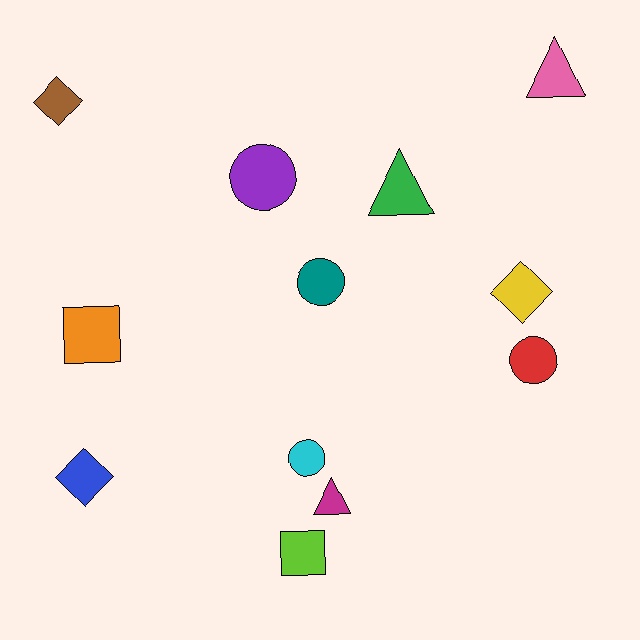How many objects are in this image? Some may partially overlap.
There are 12 objects.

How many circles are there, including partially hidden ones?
There are 4 circles.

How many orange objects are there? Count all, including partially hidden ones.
There is 1 orange object.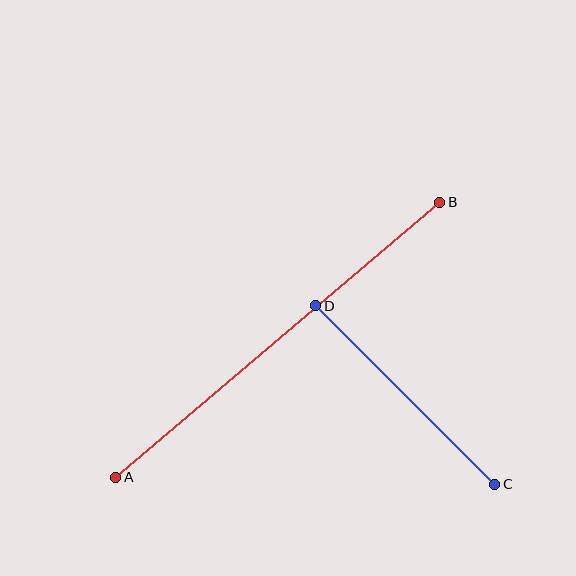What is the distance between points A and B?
The distance is approximately 425 pixels.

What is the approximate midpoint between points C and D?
The midpoint is at approximately (405, 395) pixels.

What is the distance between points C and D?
The distance is approximately 252 pixels.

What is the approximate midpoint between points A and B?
The midpoint is at approximately (278, 340) pixels.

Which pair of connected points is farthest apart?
Points A and B are farthest apart.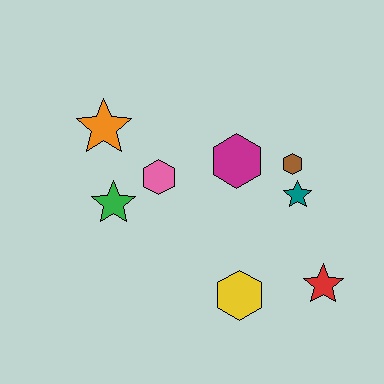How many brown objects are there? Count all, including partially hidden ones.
There is 1 brown object.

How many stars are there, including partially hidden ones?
There are 4 stars.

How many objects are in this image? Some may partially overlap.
There are 8 objects.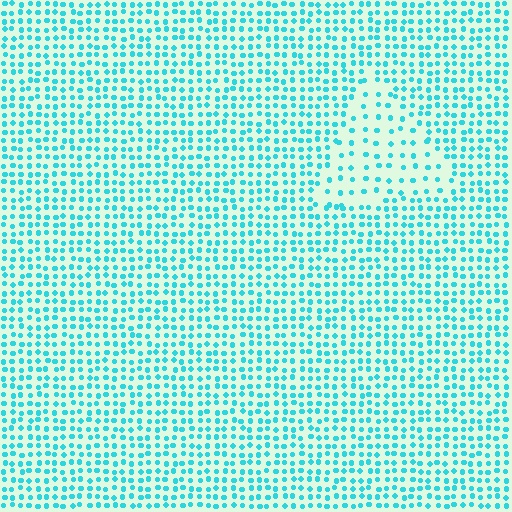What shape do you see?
I see a triangle.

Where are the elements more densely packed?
The elements are more densely packed outside the triangle boundary.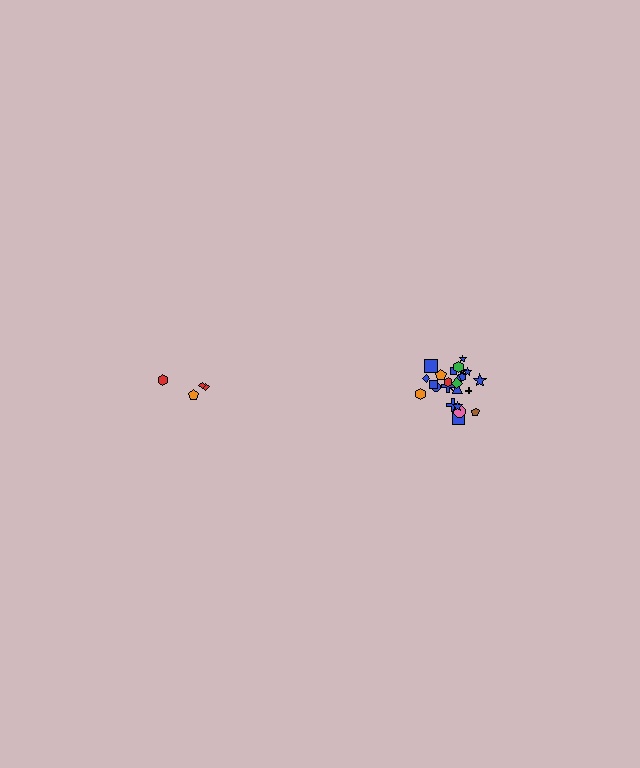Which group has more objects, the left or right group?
The right group.